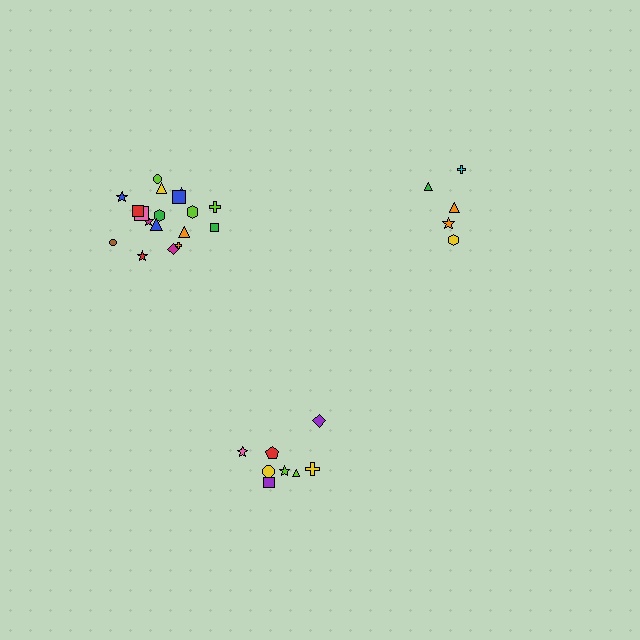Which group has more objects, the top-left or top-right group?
The top-left group.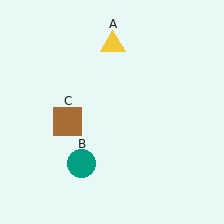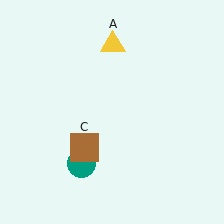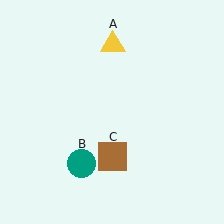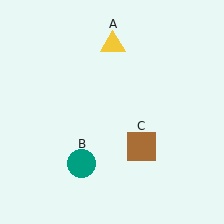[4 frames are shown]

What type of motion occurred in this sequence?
The brown square (object C) rotated counterclockwise around the center of the scene.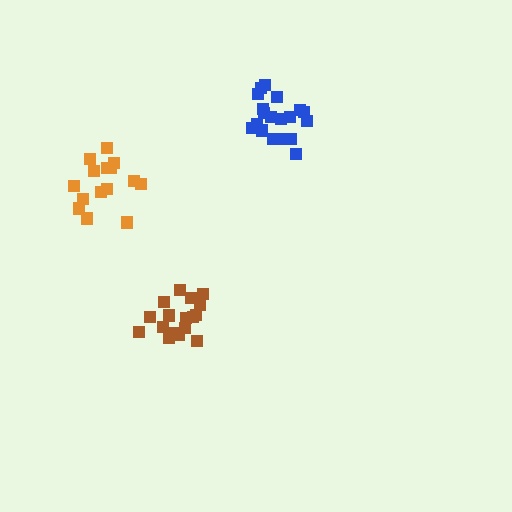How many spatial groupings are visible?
There are 3 spatial groupings.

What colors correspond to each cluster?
The clusters are colored: brown, blue, orange.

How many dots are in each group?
Group 1: 17 dots, Group 2: 19 dots, Group 3: 15 dots (51 total).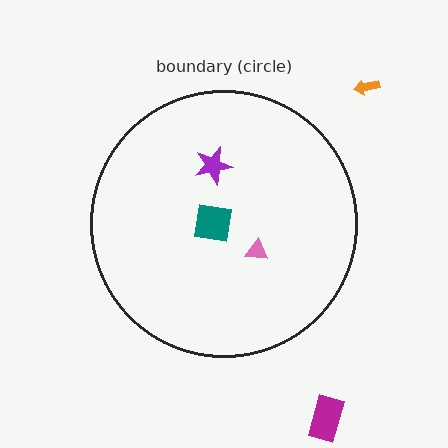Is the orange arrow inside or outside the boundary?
Outside.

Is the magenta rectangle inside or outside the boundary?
Outside.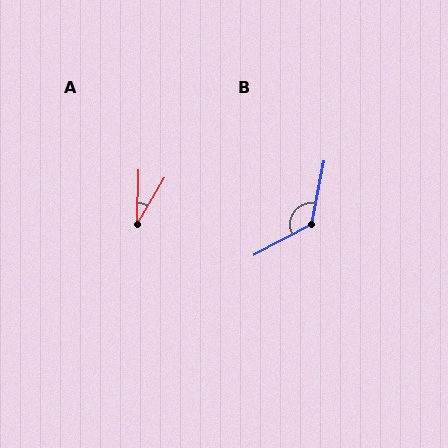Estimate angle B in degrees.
Approximately 129 degrees.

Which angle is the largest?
B, at approximately 129 degrees.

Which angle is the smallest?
A, at approximately 29 degrees.